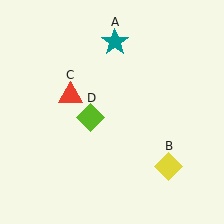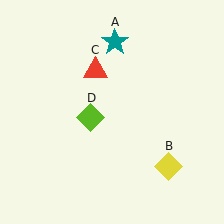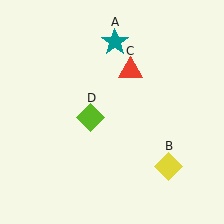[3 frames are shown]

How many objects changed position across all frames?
1 object changed position: red triangle (object C).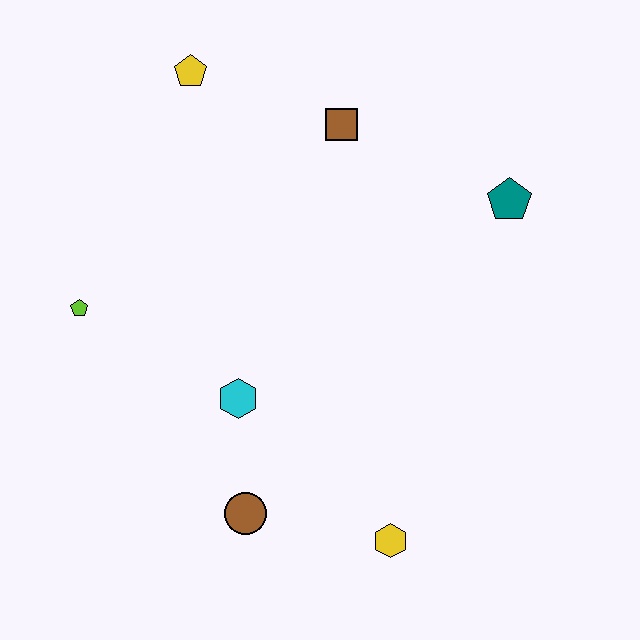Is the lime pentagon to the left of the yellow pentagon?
Yes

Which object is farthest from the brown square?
The yellow hexagon is farthest from the brown square.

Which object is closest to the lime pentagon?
The cyan hexagon is closest to the lime pentagon.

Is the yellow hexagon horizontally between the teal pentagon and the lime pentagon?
Yes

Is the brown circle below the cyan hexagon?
Yes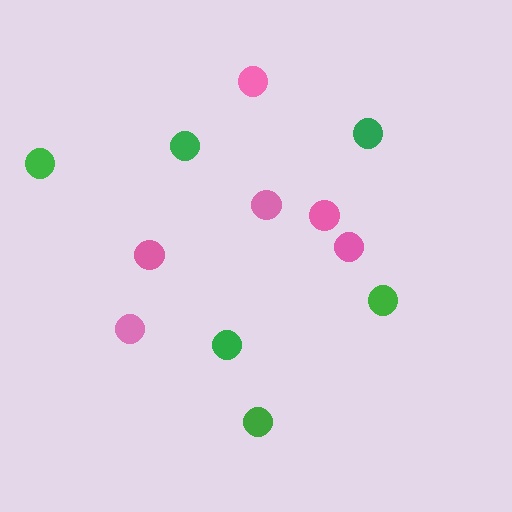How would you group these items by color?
There are 2 groups: one group of green circles (6) and one group of pink circles (6).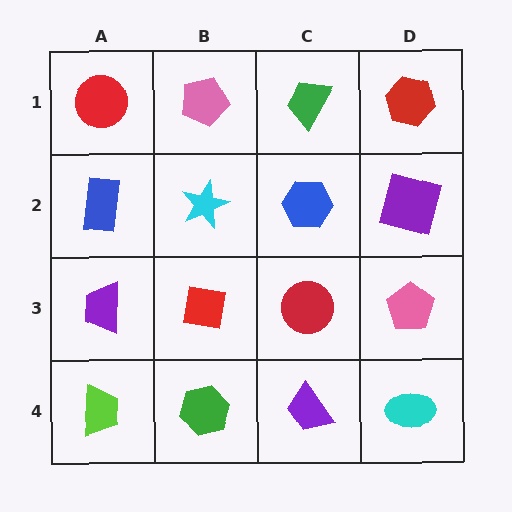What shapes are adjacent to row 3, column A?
A blue rectangle (row 2, column A), a lime trapezoid (row 4, column A), a red square (row 3, column B).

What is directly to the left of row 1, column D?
A green trapezoid.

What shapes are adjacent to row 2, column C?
A green trapezoid (row 1, column C), a red circle (row 3, column C), a cyan star (row 2, column B), a purple square (row 2, column D).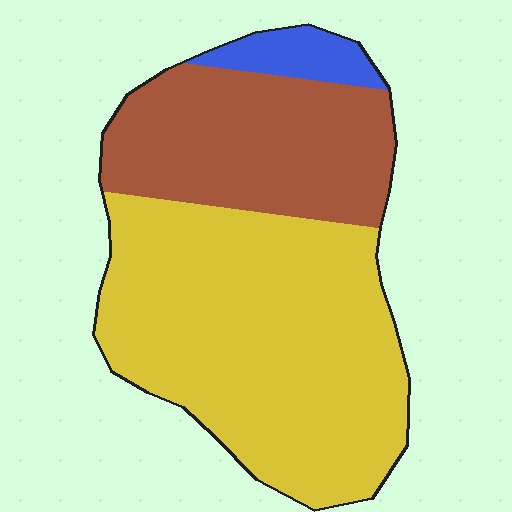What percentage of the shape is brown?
Brown covers roughly 35% of the shape.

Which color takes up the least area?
Blue, at roughly 5%.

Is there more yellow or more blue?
Yellow.